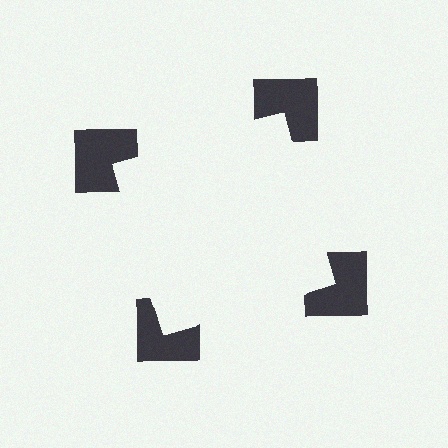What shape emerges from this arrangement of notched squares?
An illusory square — its edges are inferred from the aligned wedge cuts in the notched squares, not physically drawn.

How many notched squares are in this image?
There are 4 — one at each vertex of the illusory square.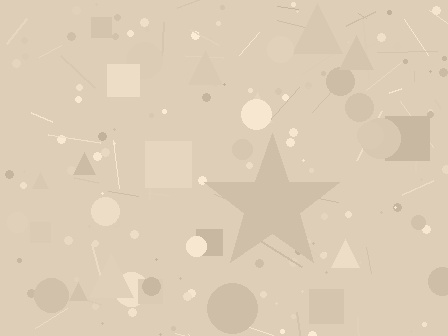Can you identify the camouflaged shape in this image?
The camouflaged shape is a star.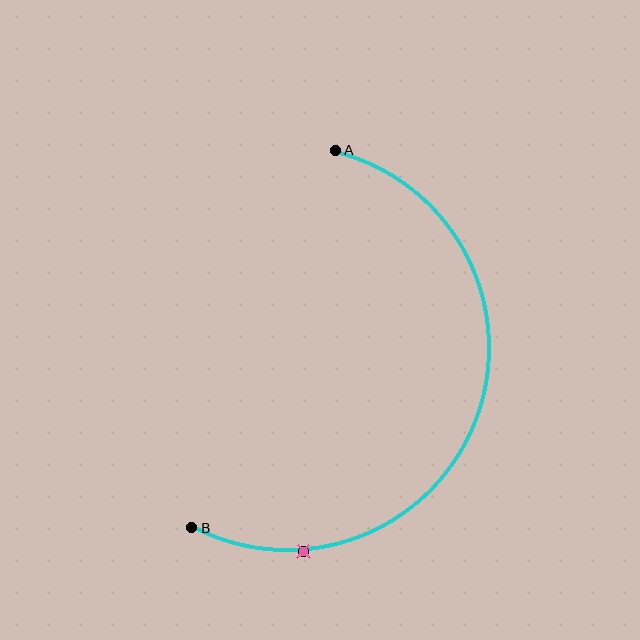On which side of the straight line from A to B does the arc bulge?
The arc bulges to the right of the straight line connecting A and B.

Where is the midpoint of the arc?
The arc midpoint is the point on the curve farthest from the straight line joining A and B. It sits to the right of that line.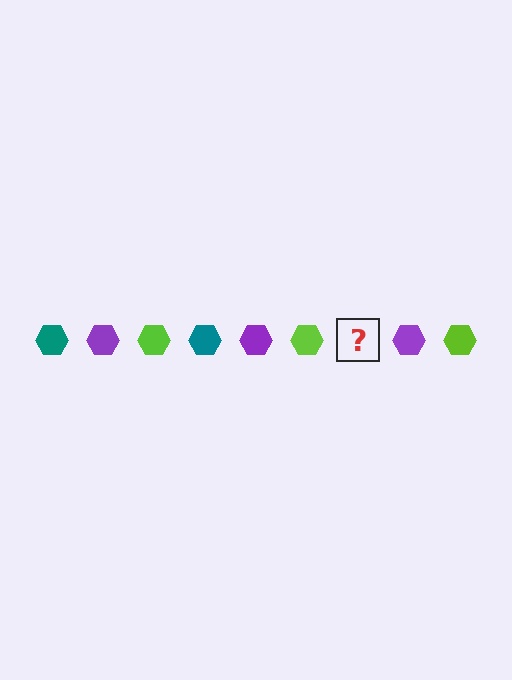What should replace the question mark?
The question mark should be replaced with a teal hexagon.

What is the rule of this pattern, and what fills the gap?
The rule is that the pattern cycles through teal, purple, lime hexagons. The gap should be filled with a teal hexagon.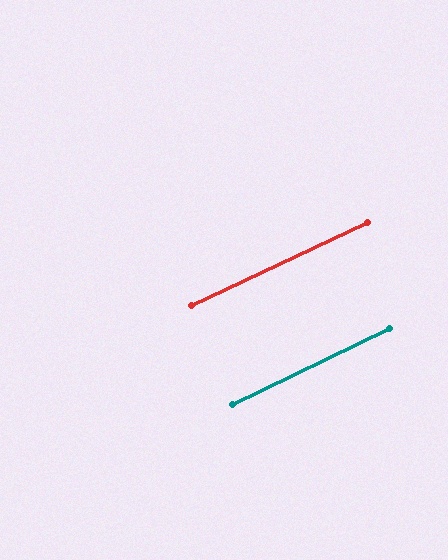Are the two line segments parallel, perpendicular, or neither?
Parallel — their directions differ by only 0.5°.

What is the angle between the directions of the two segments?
Approximately 0 degrees.